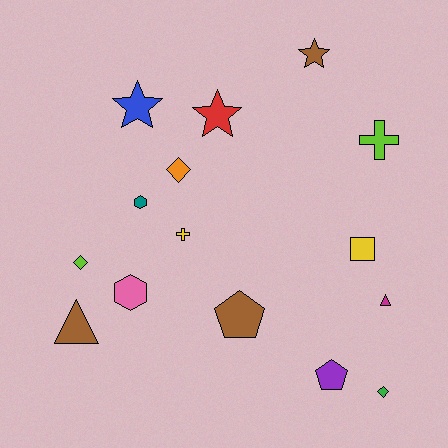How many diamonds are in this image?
There are 3 diamonds.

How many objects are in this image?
There are 15 objects.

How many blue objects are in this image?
There is 1 blue object.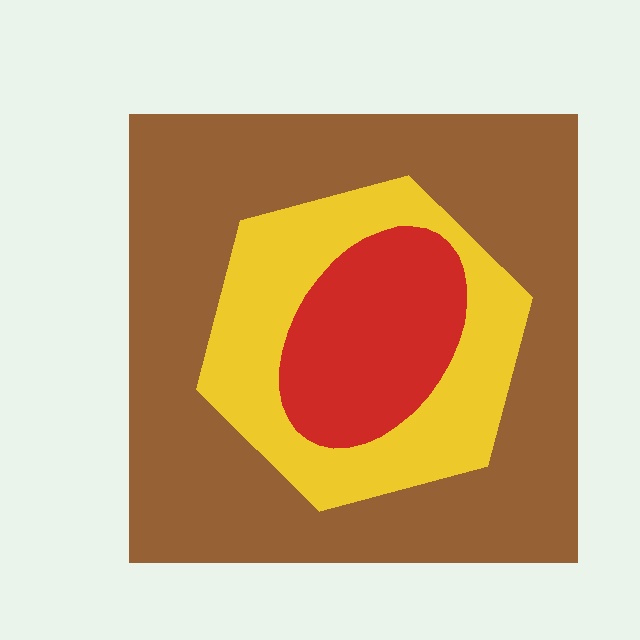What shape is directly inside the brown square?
The yellow hexagon.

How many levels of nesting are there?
3.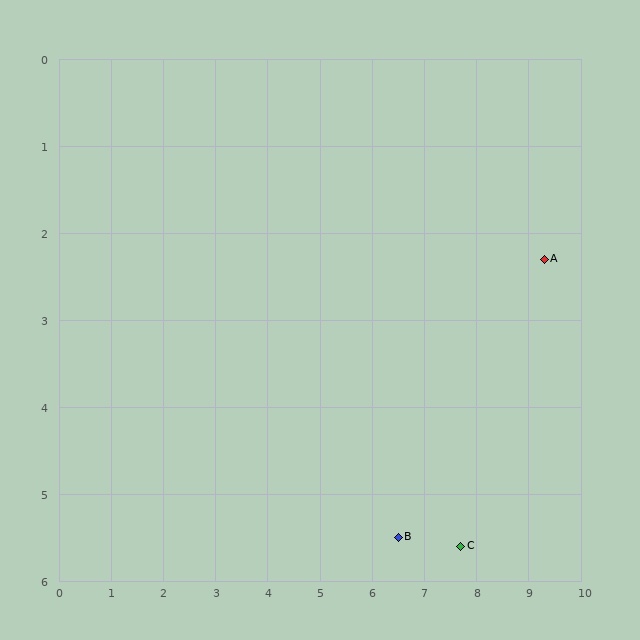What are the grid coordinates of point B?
Point B is at approximately (6.5, 5.5).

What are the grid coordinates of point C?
Point C is at approximately (7.7, 5.6).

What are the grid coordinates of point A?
Point A is at approximately (9.3, 2.3).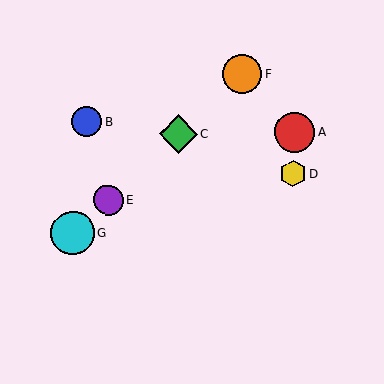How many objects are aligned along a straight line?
4 objects (C, E, F, G) are aligned along a straight line.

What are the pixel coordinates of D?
Object D is at (293, 173).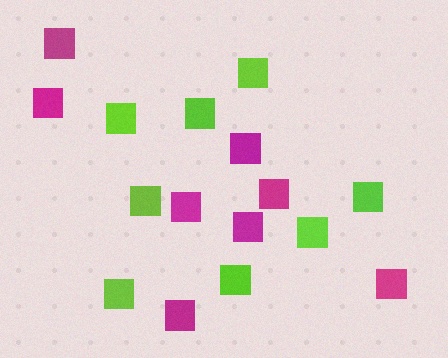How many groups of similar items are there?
There are 2 groups: one group of lime squares (8) and one group of magenta squares (8).